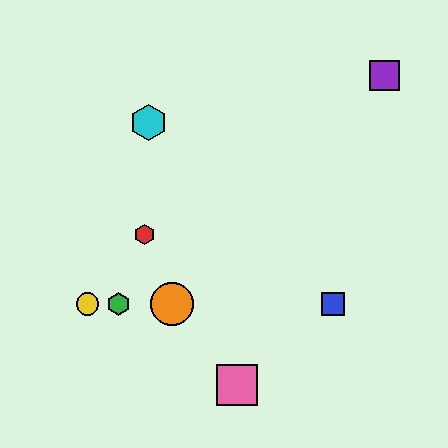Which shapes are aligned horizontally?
The blue square, the green hexagon, the yellow circle, the orange circle are aligned horizontally.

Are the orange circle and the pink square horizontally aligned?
No, the orange circle is at y≈304 and the pink square is at y≈385.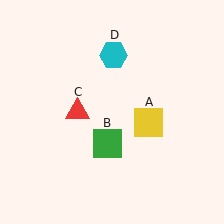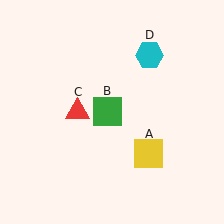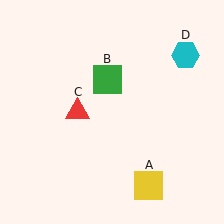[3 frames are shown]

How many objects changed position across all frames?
3 objects changed position: yellow square (object A), green square (object B), cyan hexagon (object D).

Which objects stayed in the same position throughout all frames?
Red triangle (object C) remained stationary.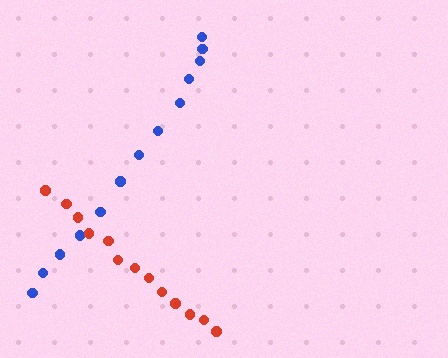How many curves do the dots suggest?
There are 2 distinct paths.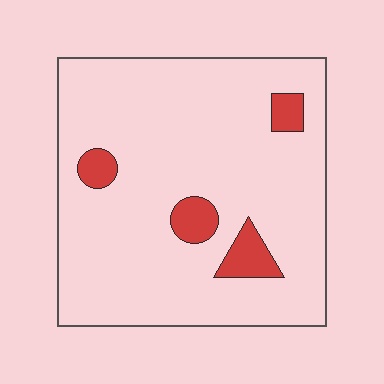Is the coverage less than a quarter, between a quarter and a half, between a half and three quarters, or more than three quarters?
Less than a quarter.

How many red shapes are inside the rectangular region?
4.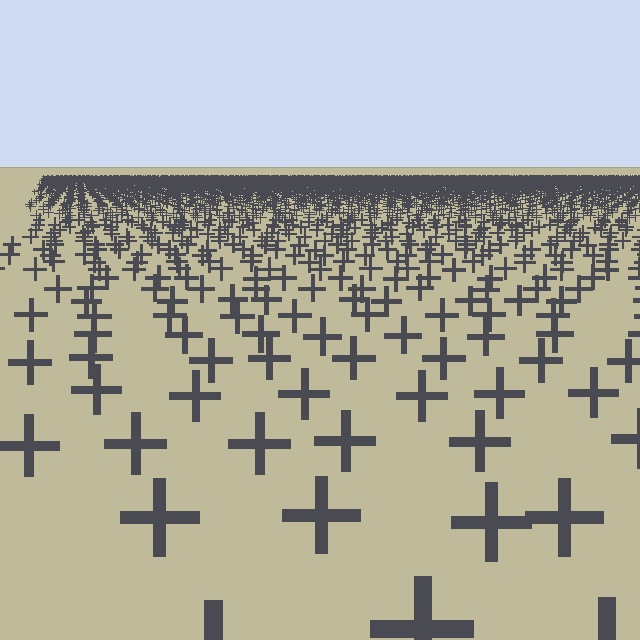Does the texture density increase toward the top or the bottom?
Density increases toward the top.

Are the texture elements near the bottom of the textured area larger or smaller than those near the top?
Larger. Near the bottom, elements are closer to the viewer and appear at a bigger on-screen size.